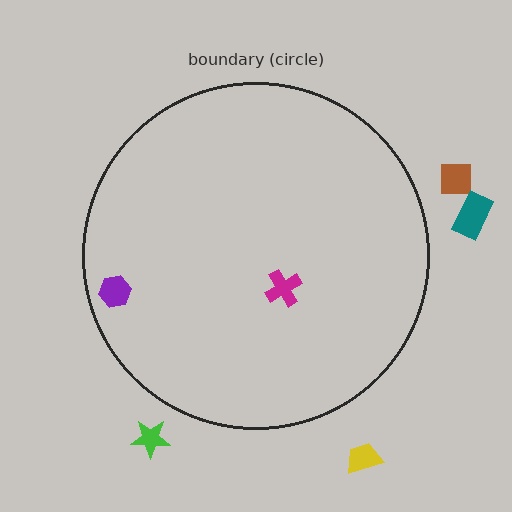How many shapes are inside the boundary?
2 inside, 4 outside.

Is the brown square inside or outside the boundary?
Outside.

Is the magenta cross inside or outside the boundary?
Inside.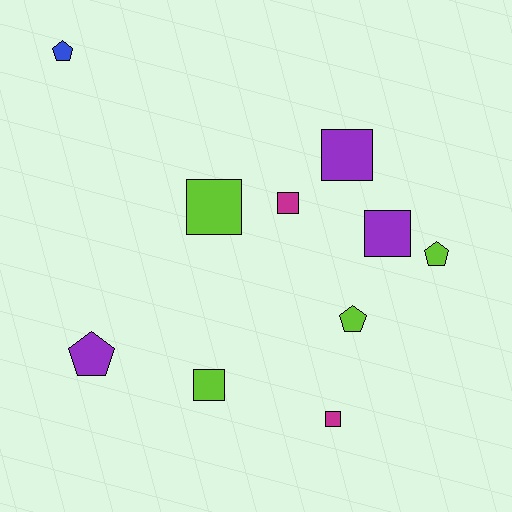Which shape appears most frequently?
Square, with 6 objects.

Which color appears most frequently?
Lime, with 4 objects.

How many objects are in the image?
There are 10 objects.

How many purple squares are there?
There are 2 purple squares.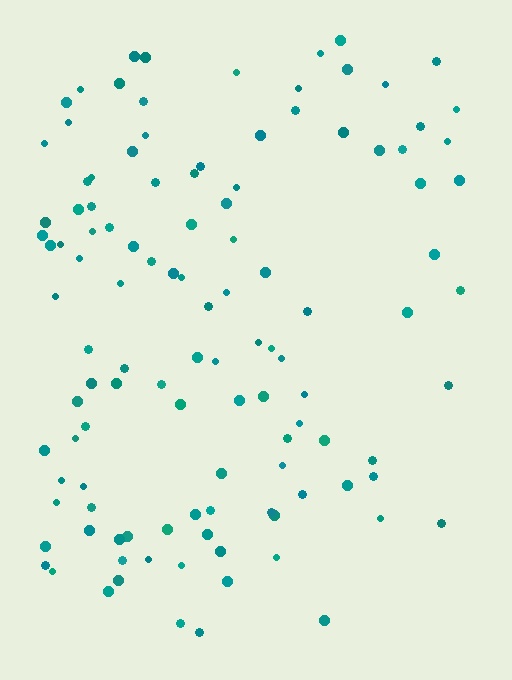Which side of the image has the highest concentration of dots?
The left.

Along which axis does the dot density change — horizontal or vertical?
Horizontal.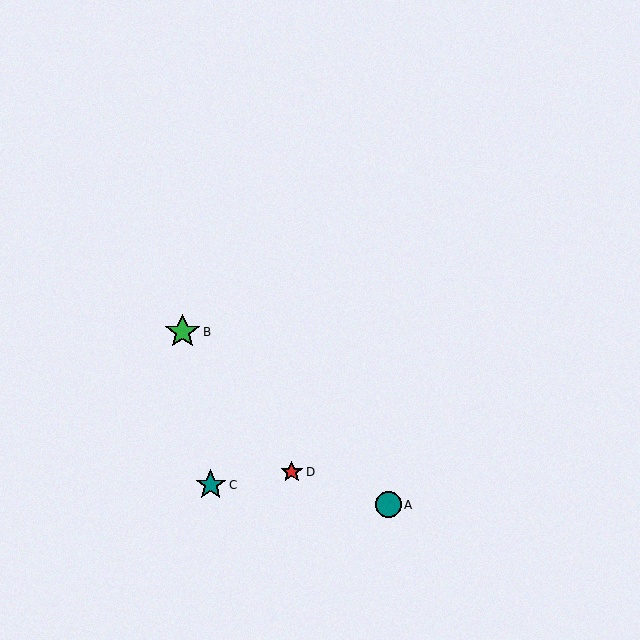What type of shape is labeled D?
Shape D is a red star.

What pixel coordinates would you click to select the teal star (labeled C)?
Click at (211, 485) to select the teal star C.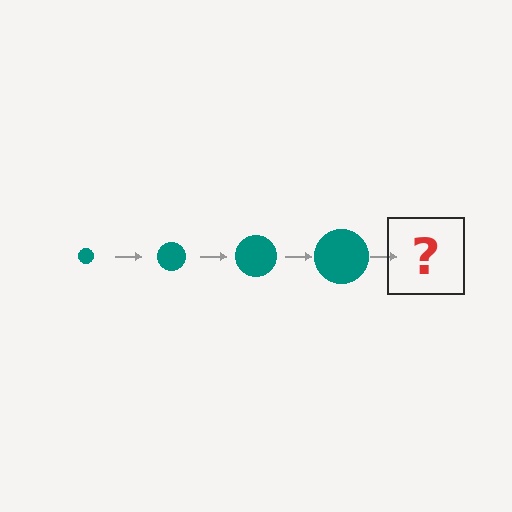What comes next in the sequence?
The next element should be a teal circle, larger than the previous one.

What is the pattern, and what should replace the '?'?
The pattern is that the circle gets progressively larger each step. The '?' should be a teal circle, larger than the previous one.